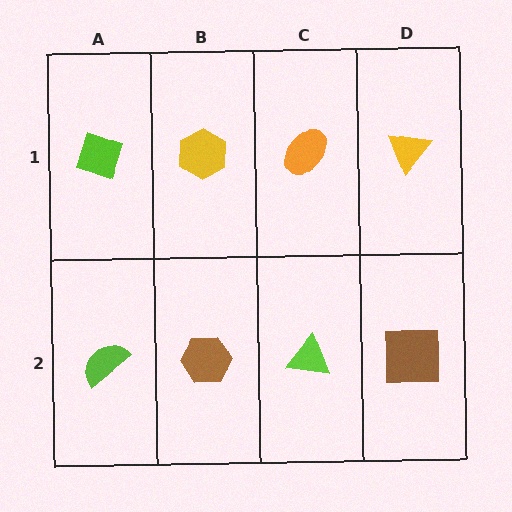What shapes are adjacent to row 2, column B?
A yellow hexagon (row 1, column B), a lime semicircle (row 2, column A), a lime triangle (row 2, column C).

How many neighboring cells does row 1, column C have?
3.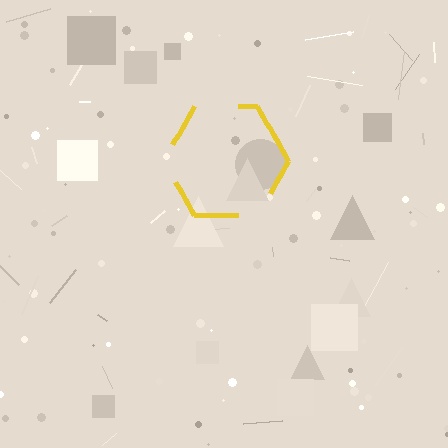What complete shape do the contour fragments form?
The contour fragments form a hexagon.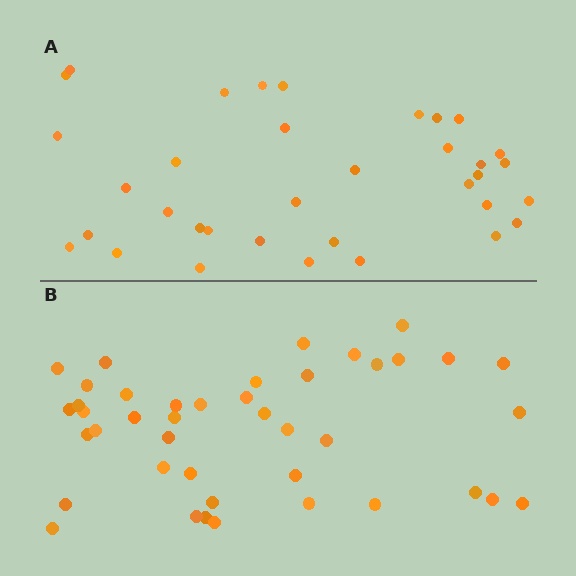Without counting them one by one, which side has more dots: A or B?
Region B (the bottom region) has more dots.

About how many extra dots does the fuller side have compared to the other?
Region B has roughly 8 or so more dots than region A.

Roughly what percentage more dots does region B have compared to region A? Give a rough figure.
About 20% more.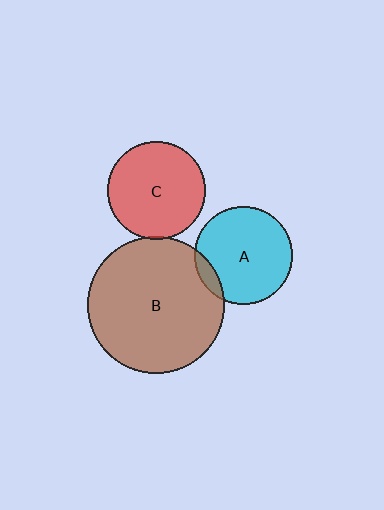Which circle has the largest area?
Circle B (brown).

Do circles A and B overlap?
Yes.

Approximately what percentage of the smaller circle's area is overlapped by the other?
Approximately 10%.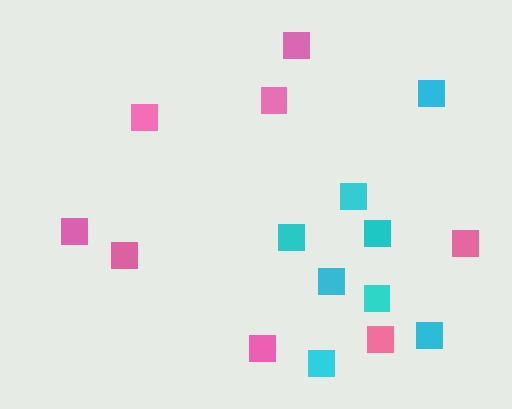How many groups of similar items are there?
There are 2 groups: one group of cyan squares (8) and one group of pink squares (8).